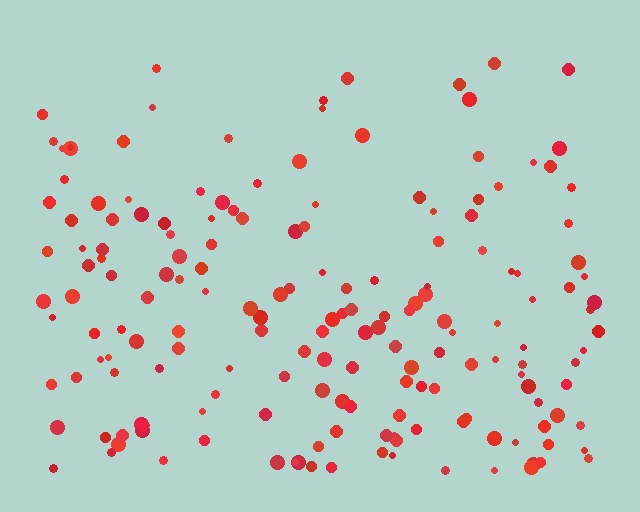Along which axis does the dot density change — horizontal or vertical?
Vertical.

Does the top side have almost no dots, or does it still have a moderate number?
Still a moderate number, just noticeably fewer than the bottom.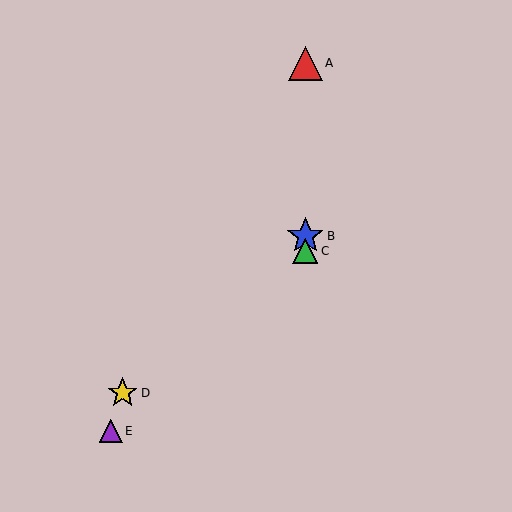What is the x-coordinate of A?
Object A is at x≈305.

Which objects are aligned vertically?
Objects A, B, C are aligned vertically.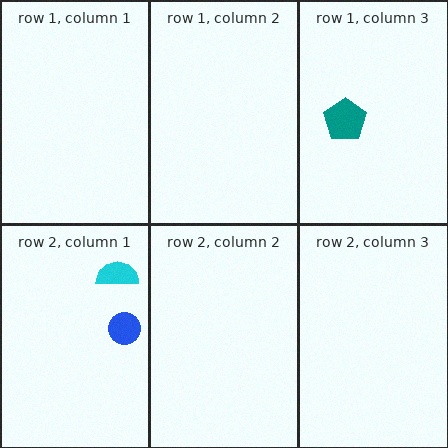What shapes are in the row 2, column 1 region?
The cyan semicircle, the blue circle.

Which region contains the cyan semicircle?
The row 2, column 1 region.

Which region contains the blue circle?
The row 2, column 1 region.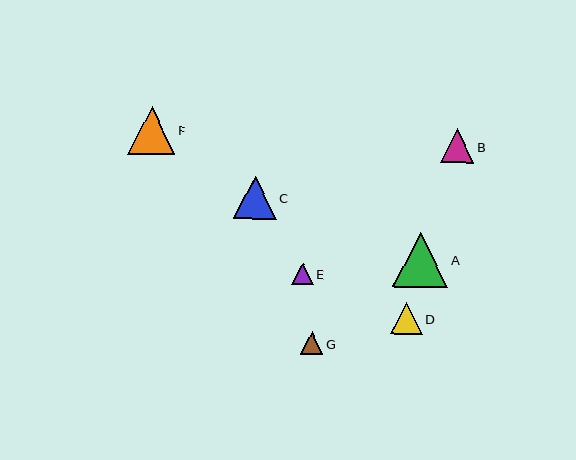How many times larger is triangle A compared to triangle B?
Triangle A is approximately 1.6 times the size of triangle B.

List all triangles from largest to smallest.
From largest to smallest: A, F, C, B, D, G, E.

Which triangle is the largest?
Triangle A is the largest with a size of approximately 55 pixels.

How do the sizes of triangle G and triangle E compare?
Triangle G and triangle E are approximately the same size.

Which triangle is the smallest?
Triangle E is the smallest with a size of approximately 21 pixels.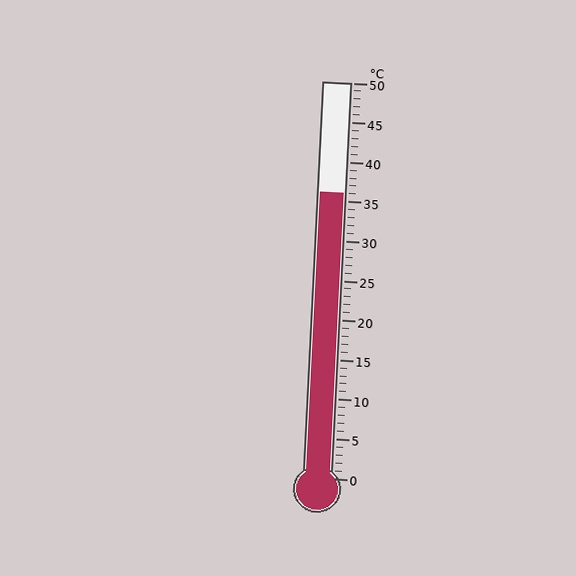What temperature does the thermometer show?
The thermometer shows approximately 36°C.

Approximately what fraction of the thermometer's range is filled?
The thermometer is filled to approximately 70% of its range.